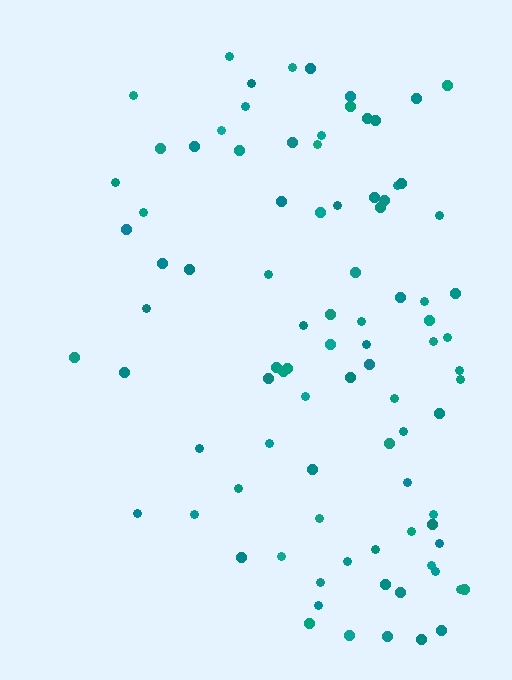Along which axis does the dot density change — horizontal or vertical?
Horizontal.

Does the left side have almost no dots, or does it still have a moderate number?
Still a moderate number, just noticeably fewer than the right.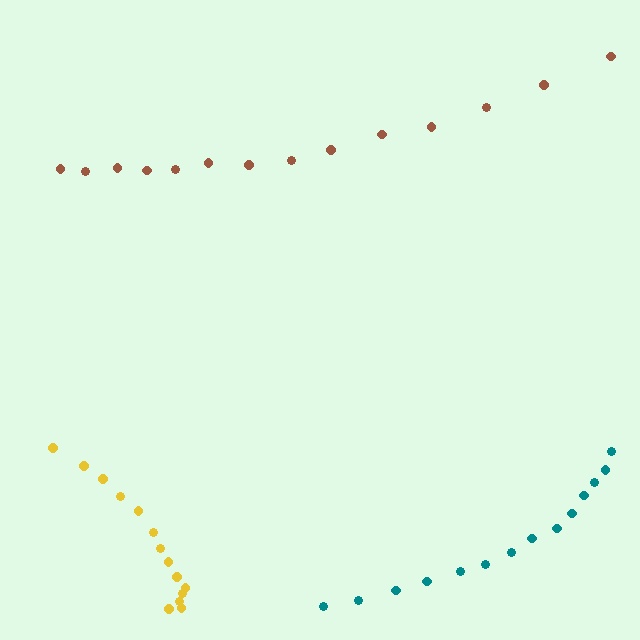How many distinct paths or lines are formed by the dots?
There are 3 distinct paths.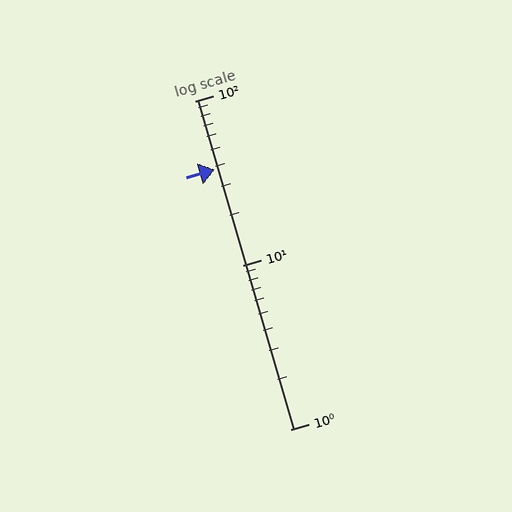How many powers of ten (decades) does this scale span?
The scale spans 2 decades, from 1 to 100.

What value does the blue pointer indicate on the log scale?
The pointer indicates approximately 38.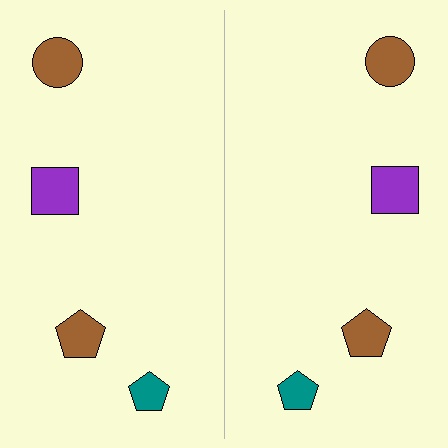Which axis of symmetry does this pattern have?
The pattern has a vertical axis of symmetry running through the center of the image.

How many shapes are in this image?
There are 8 shapes in this image.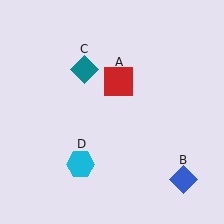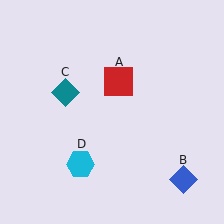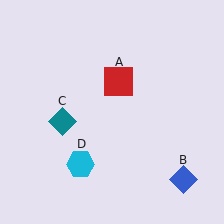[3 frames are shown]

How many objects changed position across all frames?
1 object changed position: teal diamond (object C).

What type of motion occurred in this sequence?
The teal diamond (object C) rotated counterclockwise around the center of the scene.